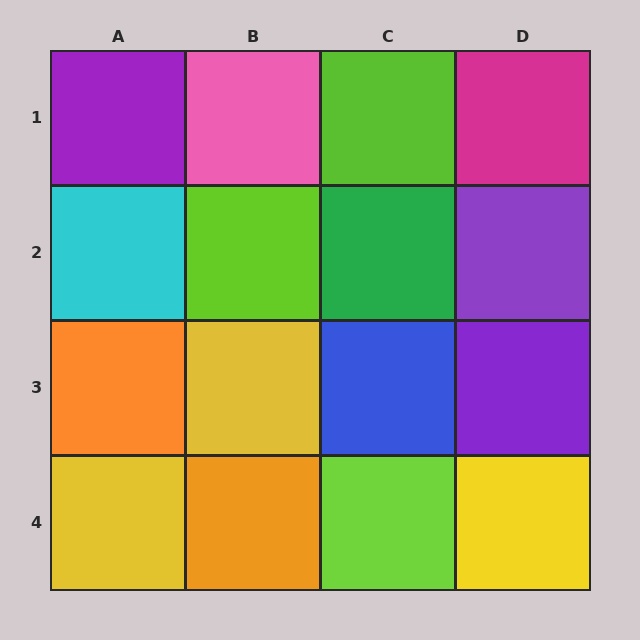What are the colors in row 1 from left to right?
Purple, pink, lime, magenta.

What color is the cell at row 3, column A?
Orange.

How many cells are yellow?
3 cells are yellow.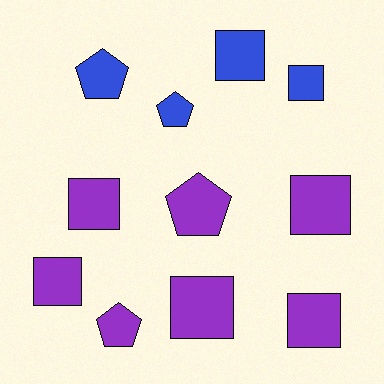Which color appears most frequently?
Purple, with 7 objects.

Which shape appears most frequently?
Square, with 7 objects.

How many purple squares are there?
There are 5 purple squares.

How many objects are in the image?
There are 11 objects.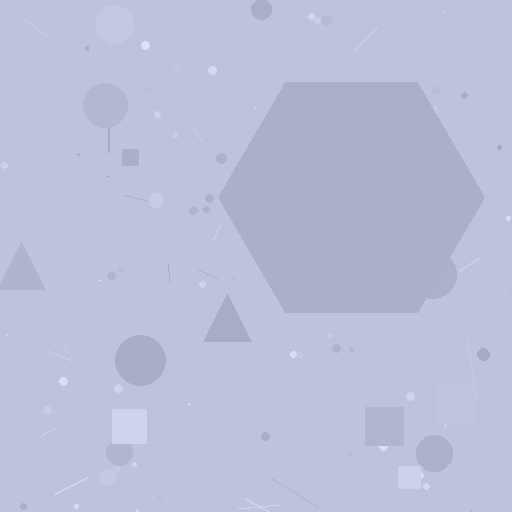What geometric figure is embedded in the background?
A hexagon is embedded in the background.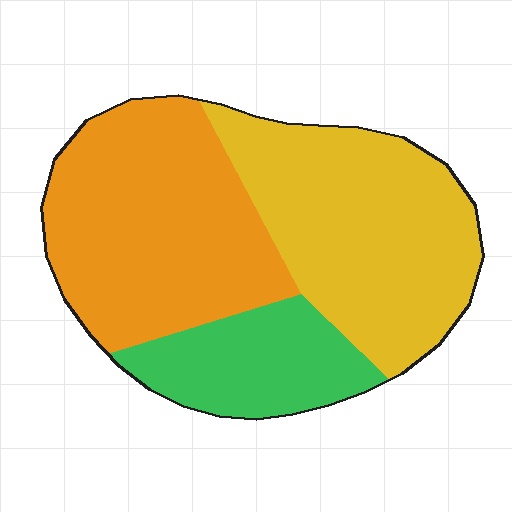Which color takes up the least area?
Green, at roughly 20%.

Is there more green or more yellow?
Yellow.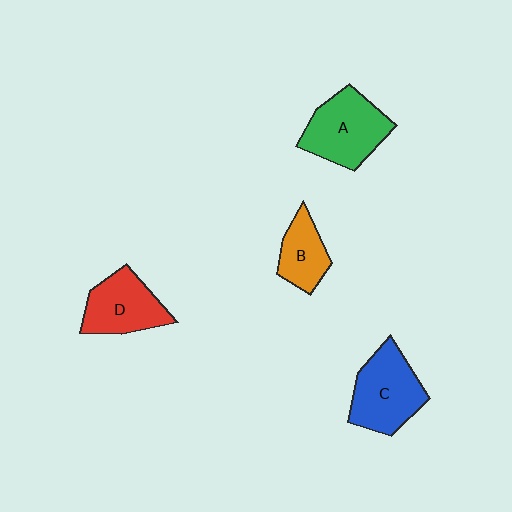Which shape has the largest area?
Shape C (blue).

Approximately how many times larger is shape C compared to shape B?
Approximately 1.7 times.